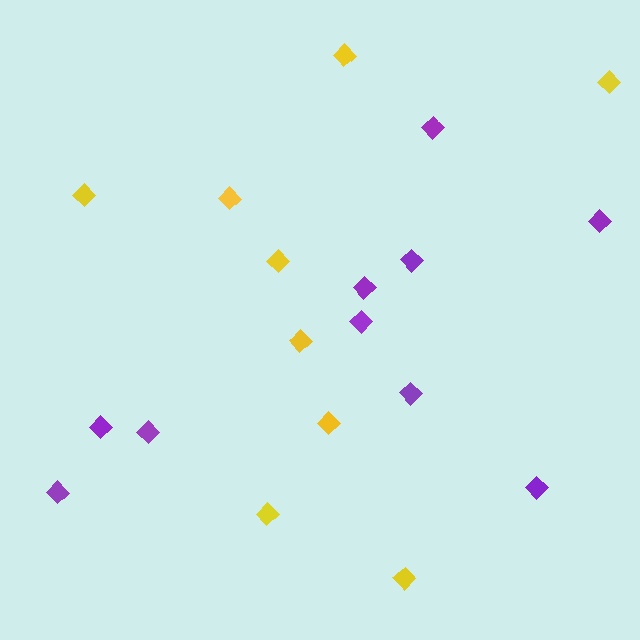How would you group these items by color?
There are 2 groups: one group of yellow diamonds (9) and one group of purple diamonds (10).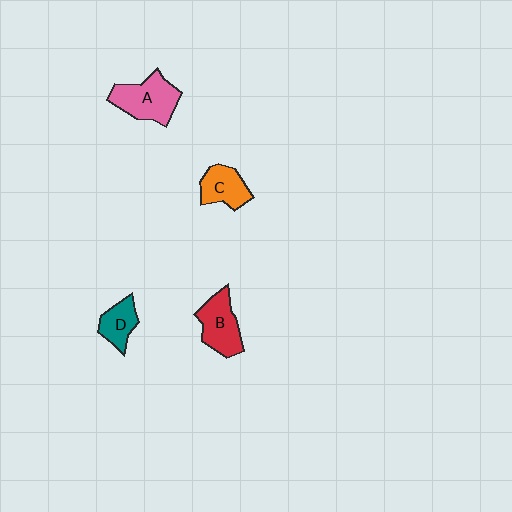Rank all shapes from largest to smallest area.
From largest to smallest: A (pink), B (red), C (orange), D (teal).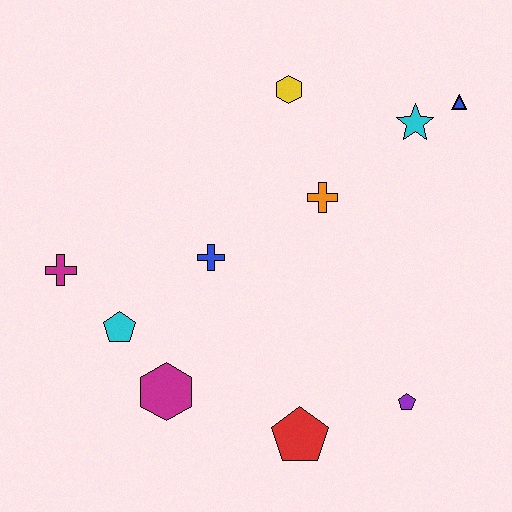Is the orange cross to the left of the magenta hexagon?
No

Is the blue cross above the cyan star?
No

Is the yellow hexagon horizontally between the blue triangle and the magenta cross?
Yes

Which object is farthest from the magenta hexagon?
The blue triangle is farthest from the magenta hexagon.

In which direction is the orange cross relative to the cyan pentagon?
The orange cross is to the right of the cyan pentagon.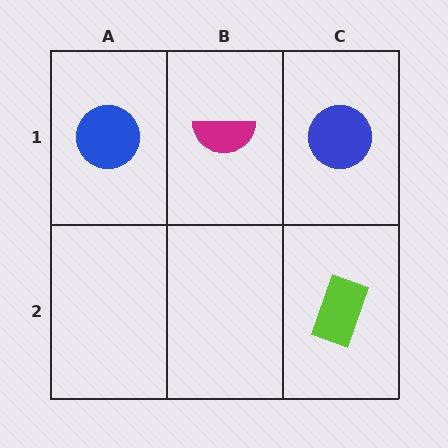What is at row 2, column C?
A lime rectangle.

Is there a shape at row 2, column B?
No, that cell is empty.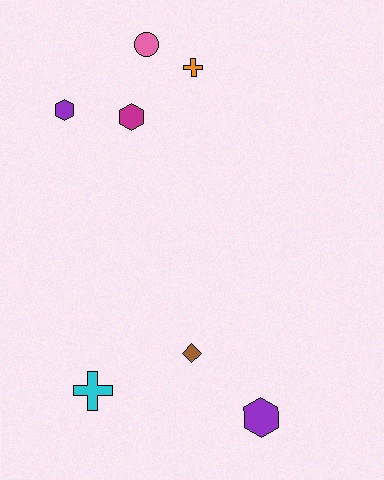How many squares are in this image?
There are no squares.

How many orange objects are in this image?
There is 1 orange object.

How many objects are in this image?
There are 7 objects.